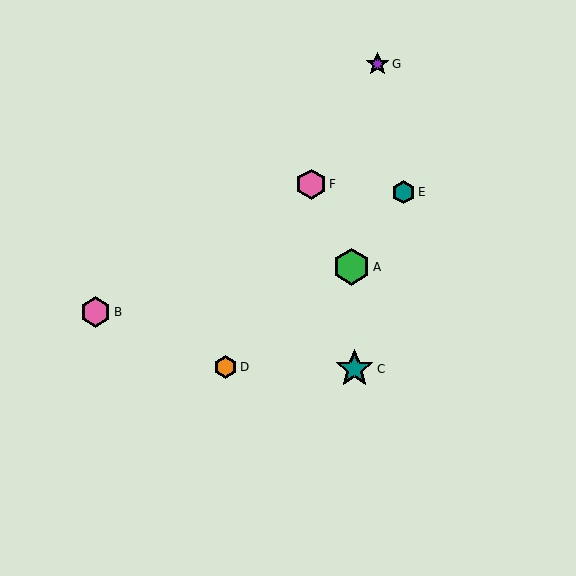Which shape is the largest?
The teal star (labeled C) is the largest.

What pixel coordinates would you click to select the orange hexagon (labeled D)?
Click at (225, 367) to select the orange hexagon D.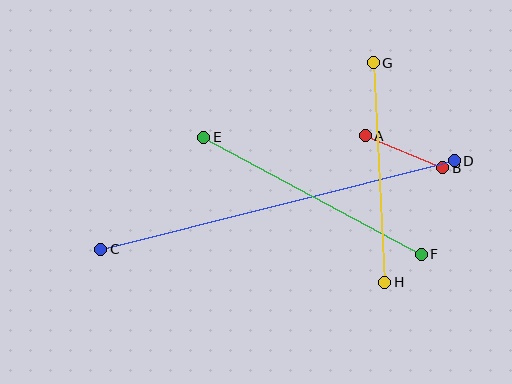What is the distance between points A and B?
The distance is approximately 84 pixels.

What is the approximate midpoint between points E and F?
The midpoint is at approximately (313, 196) pixels.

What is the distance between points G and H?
The distance is approximately 220 pixels.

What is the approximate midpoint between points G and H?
The midpoint is at approximately (379, 173) pixels.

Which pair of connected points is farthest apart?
Points C and D are farthest apart.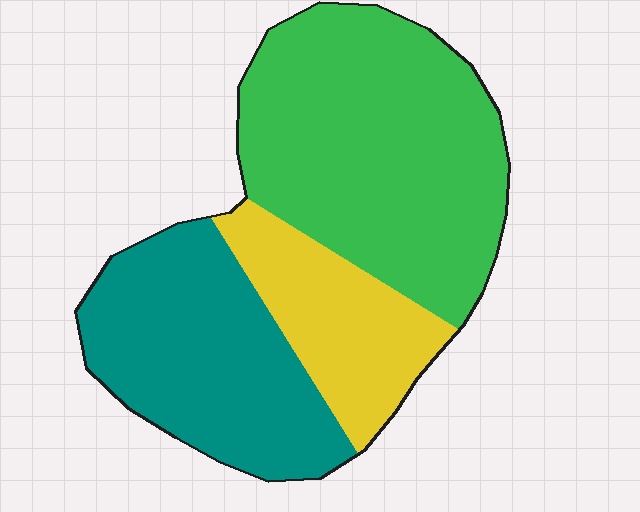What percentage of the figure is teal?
Teal covers roughly 35% of the figure.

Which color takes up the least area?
Yellow, at roughly 20%.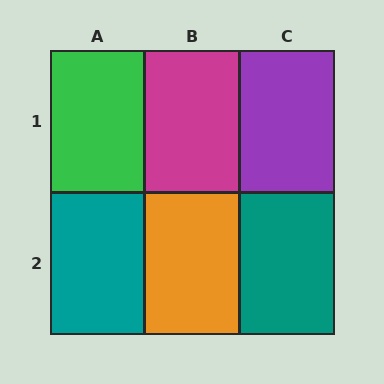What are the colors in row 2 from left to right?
Teal, orange, teal.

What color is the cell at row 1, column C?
Purple.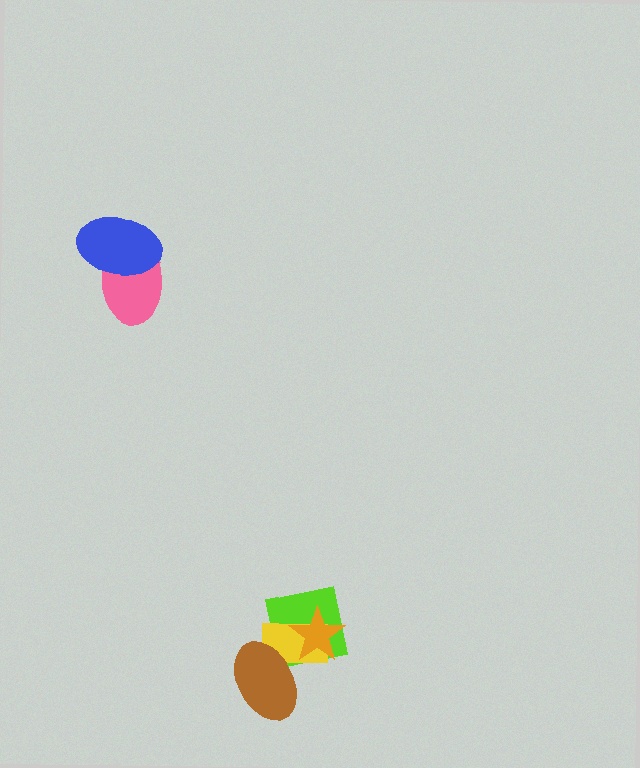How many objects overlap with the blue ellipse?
1 object overlaps with the blue ellipse.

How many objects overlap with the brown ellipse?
2 objects overlap with the brown ellipse.